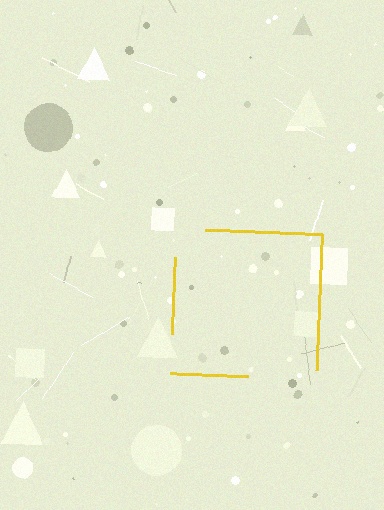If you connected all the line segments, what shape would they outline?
They would outline a square.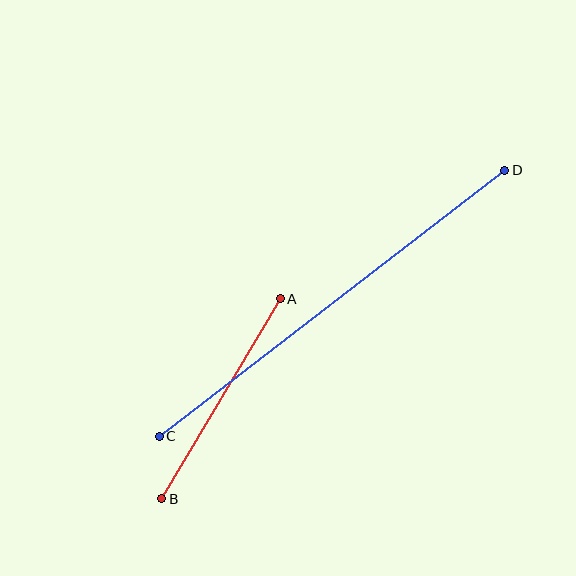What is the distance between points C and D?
The distance is approximately 436 pixels.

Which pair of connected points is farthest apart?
Points C and D are farthest apart.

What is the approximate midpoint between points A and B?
The midpoint is at approximately (221, 399) pixels.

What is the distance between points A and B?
The distance is approximately 233 pixels.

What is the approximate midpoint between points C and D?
The midpoint is at approximately (332, 303) pixels.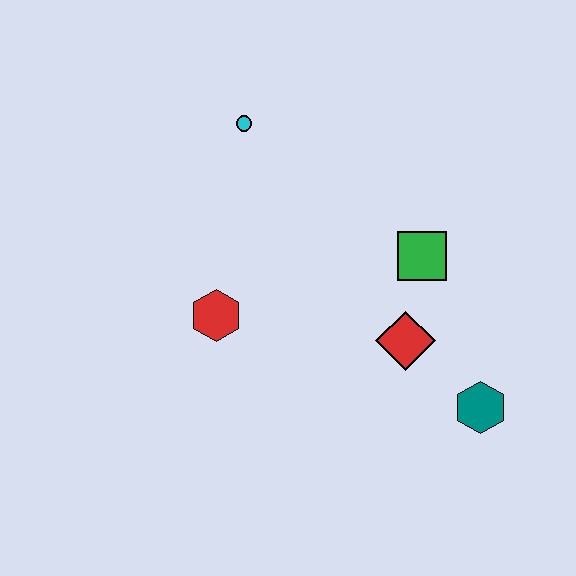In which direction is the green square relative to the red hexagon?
The green square is to the right of the red hexagon.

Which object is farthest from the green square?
The cyan circle is farthest from the green square.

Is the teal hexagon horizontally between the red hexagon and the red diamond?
No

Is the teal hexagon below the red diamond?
Yes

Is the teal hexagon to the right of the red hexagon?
Yes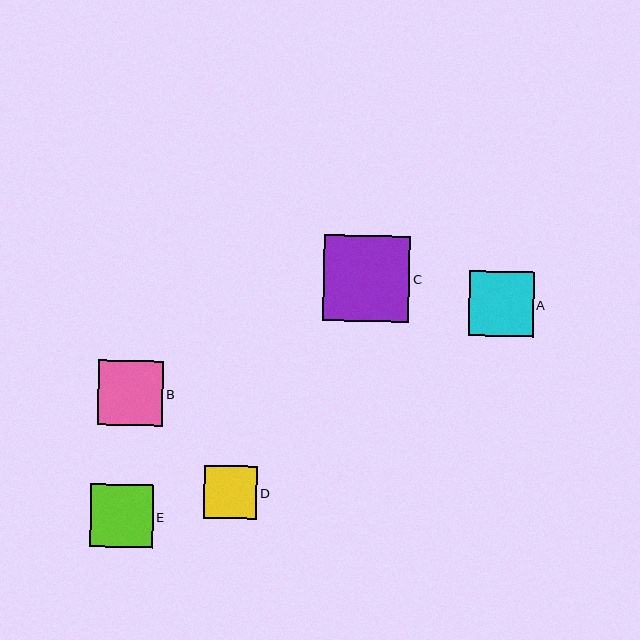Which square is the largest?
Square C is the largest with a size of approximately 86 pixels.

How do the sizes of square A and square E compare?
Square A and square E are approximately the same size.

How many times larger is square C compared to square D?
Square C is approximately 1.6 times the size of square D.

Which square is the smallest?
Square D is the smallest with a size of approximately 53 pixels.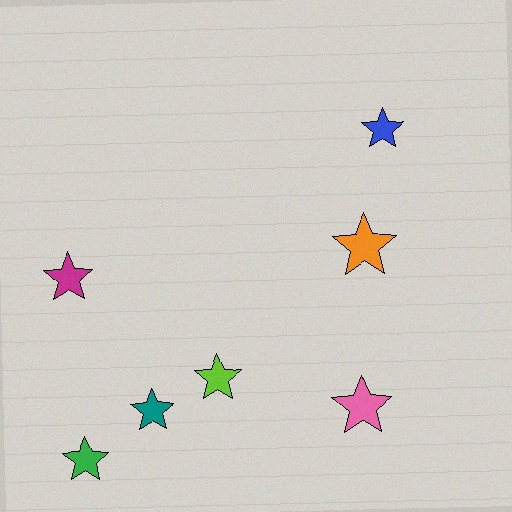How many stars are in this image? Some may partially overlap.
There are 7 stars.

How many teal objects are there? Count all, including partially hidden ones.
There is 1 teal object.